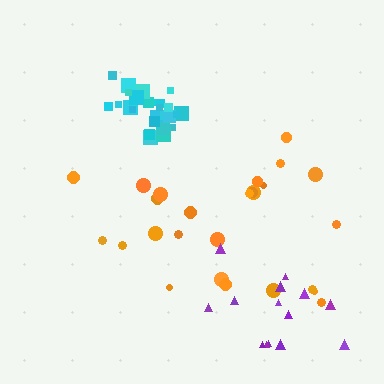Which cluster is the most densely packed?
Cyan.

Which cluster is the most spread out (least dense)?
Purple.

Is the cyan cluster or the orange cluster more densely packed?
Cyan.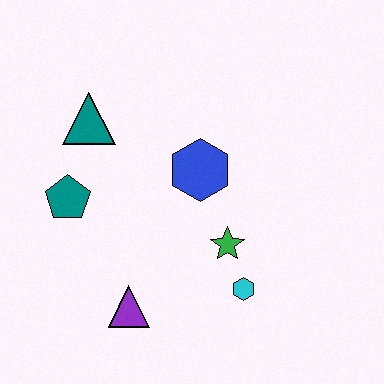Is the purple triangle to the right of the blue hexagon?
No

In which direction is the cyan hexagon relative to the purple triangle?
The cyan hexagon is to the right of the purple triangle.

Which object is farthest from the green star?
The teal triangle is farthest from the green star.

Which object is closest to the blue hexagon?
The green star is closest to the blue hexagon.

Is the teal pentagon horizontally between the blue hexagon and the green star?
No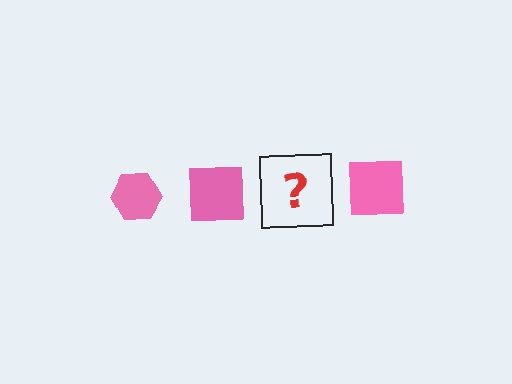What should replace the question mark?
The question mark should be replaced with a pink hexagon.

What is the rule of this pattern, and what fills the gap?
The rule is that the pattern cycles through hexagon, square shapes in pink. The gap should be filled with a pink hexagon.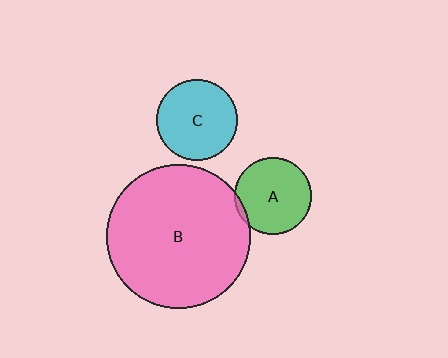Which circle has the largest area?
Circle B (pink).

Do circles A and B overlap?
Yes.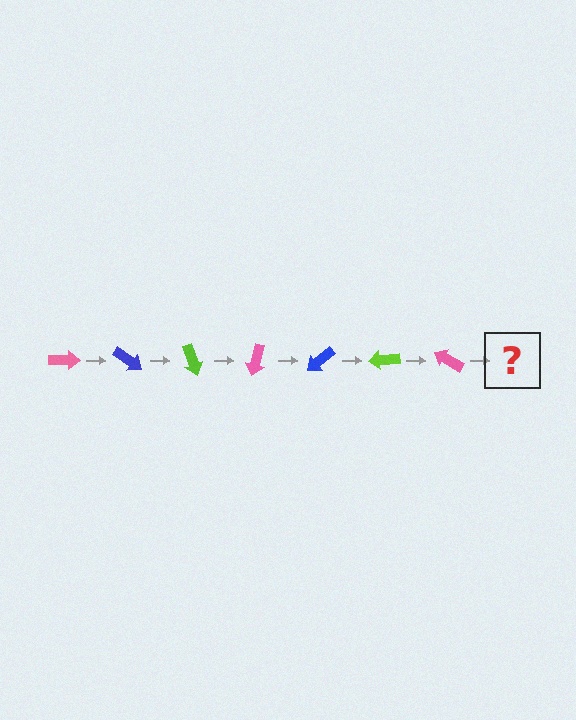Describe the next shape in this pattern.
It should be a blue arrow, rotated 245 degrees from the start.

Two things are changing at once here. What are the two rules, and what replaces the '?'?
The two rules are that it rotates 35 degrees each step and the color cycles through pink, blue, and lime. The '?' should be a blue arrow, rotated 245 degrees from the start.